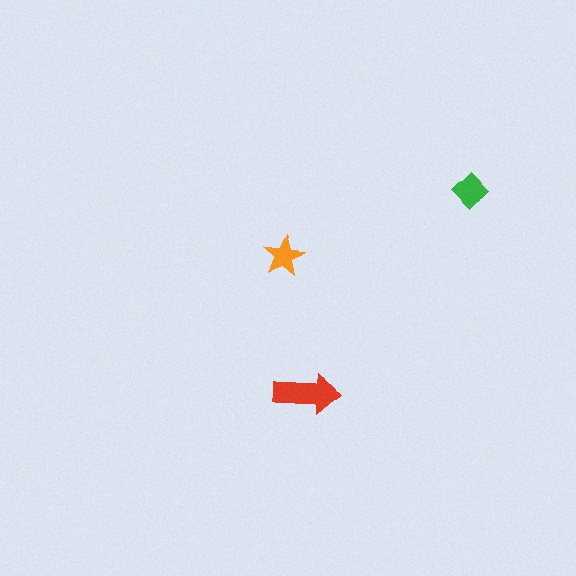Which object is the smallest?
The orange star.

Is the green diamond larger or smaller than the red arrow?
Smaller.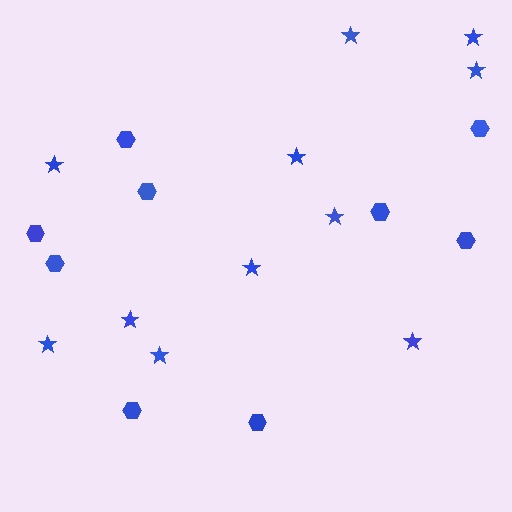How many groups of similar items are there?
There are 2 groups: one group of stars (11) and one group of hexagons (9).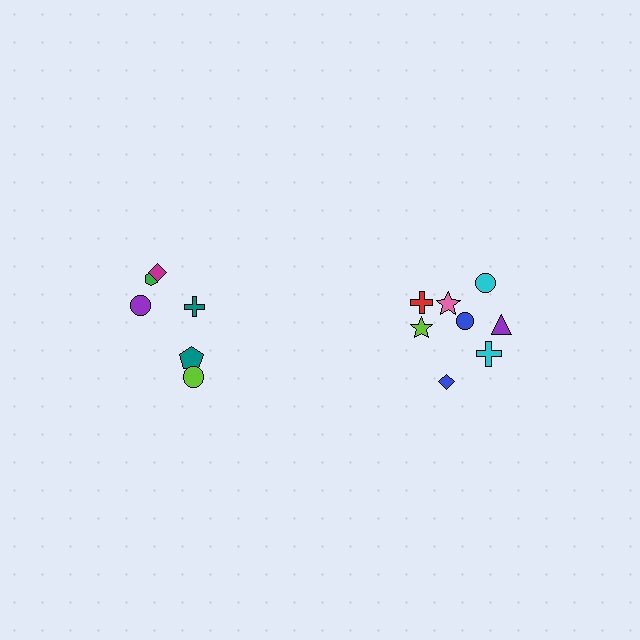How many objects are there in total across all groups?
There are 14 objects.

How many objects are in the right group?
There are 8 objects.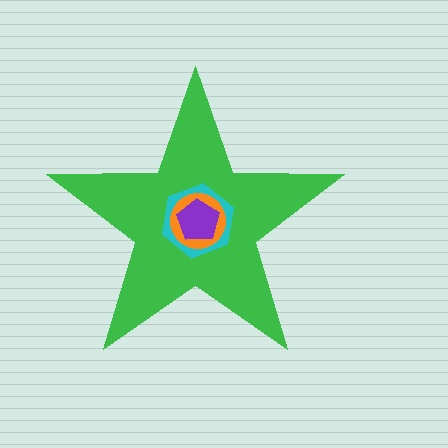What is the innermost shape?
The purple pentagon.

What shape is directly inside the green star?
The cyan hexagon.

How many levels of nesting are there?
4.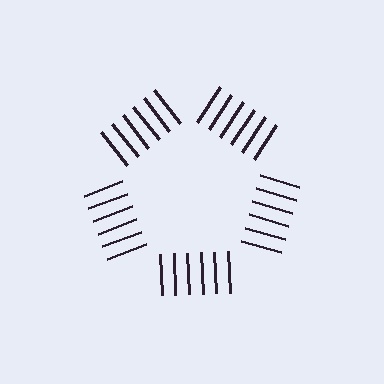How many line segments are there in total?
30 — 6 along each of the 5 edges.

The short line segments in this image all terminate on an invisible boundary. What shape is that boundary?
An illusory pentagon — the line segments terminate on its edges but no continuous stroke is drawn.